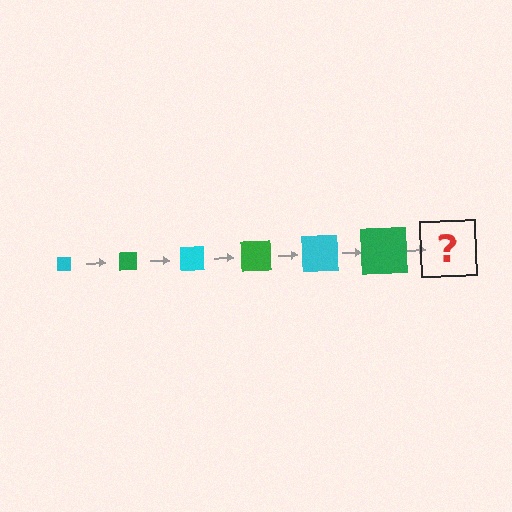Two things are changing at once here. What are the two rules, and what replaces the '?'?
The two rules are that the square grows larger each step and the color cycles through cyan and green. The '?' should be a cyan square, larger than the previous one.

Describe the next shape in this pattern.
It should be a cyan square, larger than the previous one.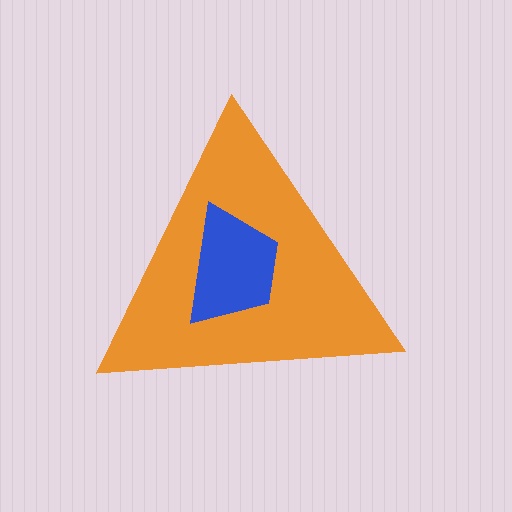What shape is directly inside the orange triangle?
The blue trapezoid.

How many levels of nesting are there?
2.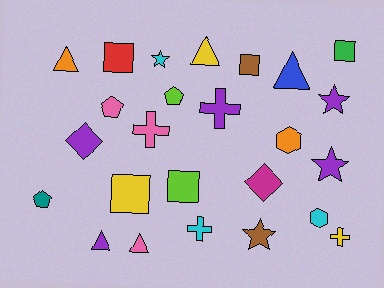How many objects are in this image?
There are 25 objects.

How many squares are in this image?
There are 5 squares.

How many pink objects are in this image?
There are 3 pink objects.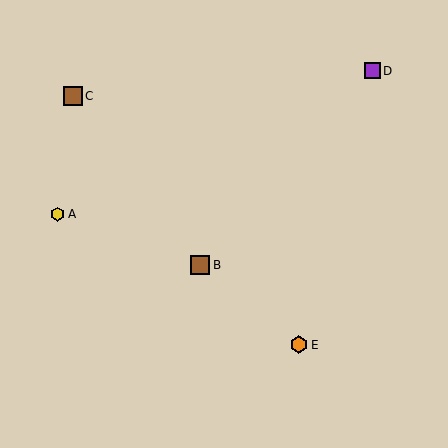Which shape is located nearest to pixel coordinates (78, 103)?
The brown square (labeled C) at (73, 96) is nearest to that location.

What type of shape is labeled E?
Shape E is an orange hexagon.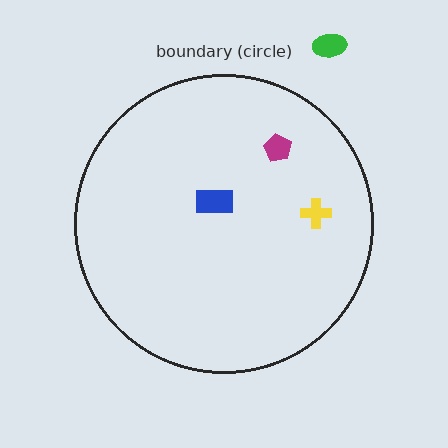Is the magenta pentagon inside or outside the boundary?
Inside.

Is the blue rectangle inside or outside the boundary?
Inside.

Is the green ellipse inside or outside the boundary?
Outside.